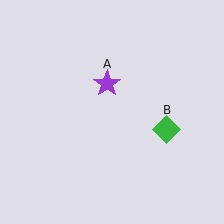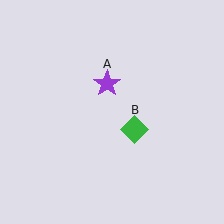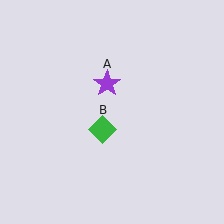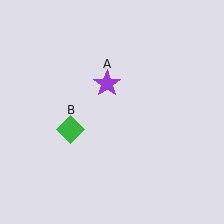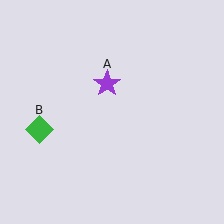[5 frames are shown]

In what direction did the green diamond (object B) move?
The green diamond (object B) moved left.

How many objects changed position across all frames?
1 object changed position: green diamond (object B).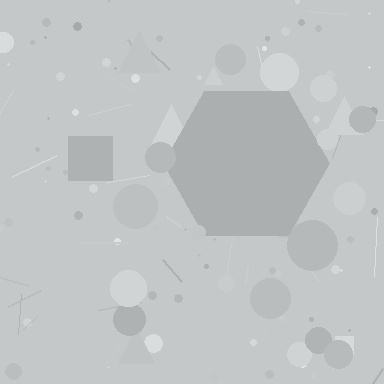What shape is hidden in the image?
A hexagon is hidden in the image.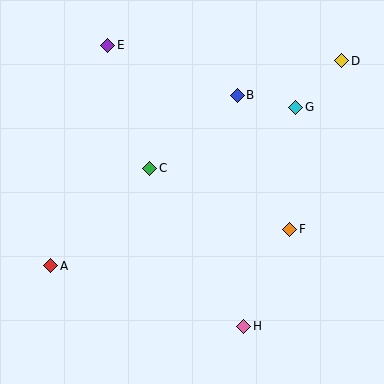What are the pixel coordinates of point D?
Point D is at (342, 61).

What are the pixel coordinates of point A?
Point A is at (51, 266).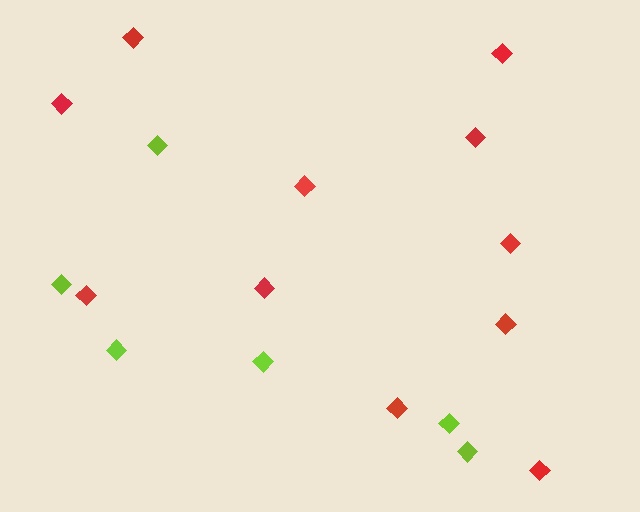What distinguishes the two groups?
There are 2 groups: one group of red diamonds (11) and one group of lime diamonds (6).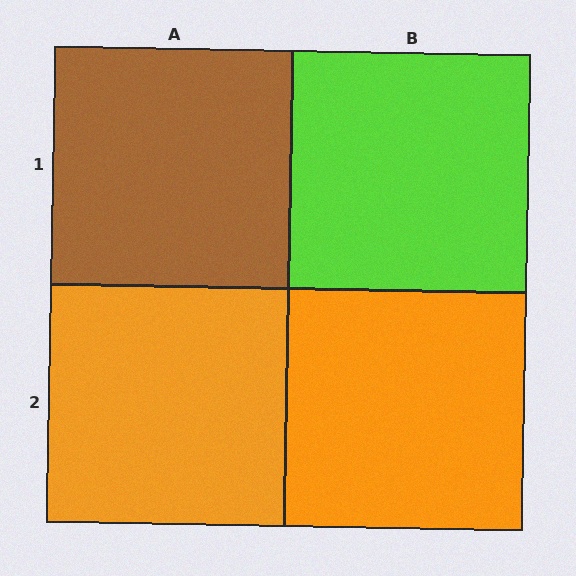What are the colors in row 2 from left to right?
Orange, orange.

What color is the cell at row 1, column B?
Lime.